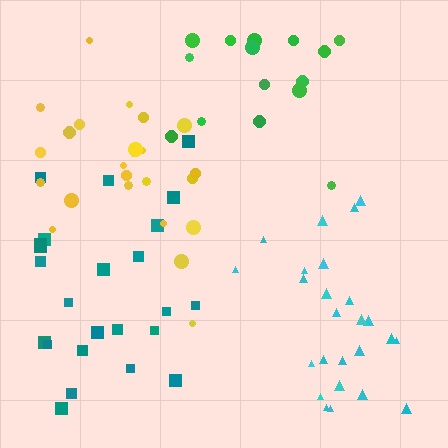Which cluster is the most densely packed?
Cyan.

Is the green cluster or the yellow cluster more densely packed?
Yellow.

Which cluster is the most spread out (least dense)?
Green.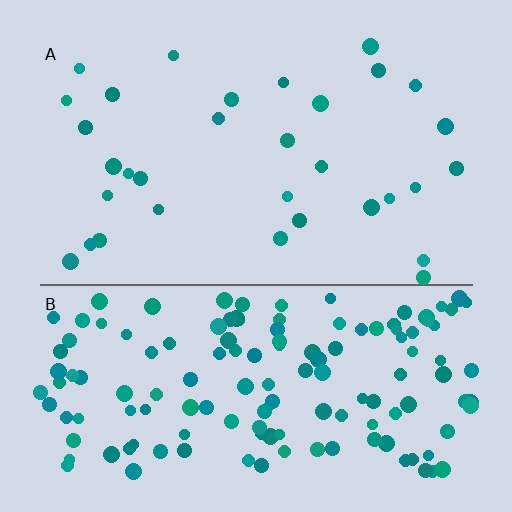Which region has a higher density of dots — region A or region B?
B (the bottom).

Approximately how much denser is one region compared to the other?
Approximately 4.7× — region B over region A.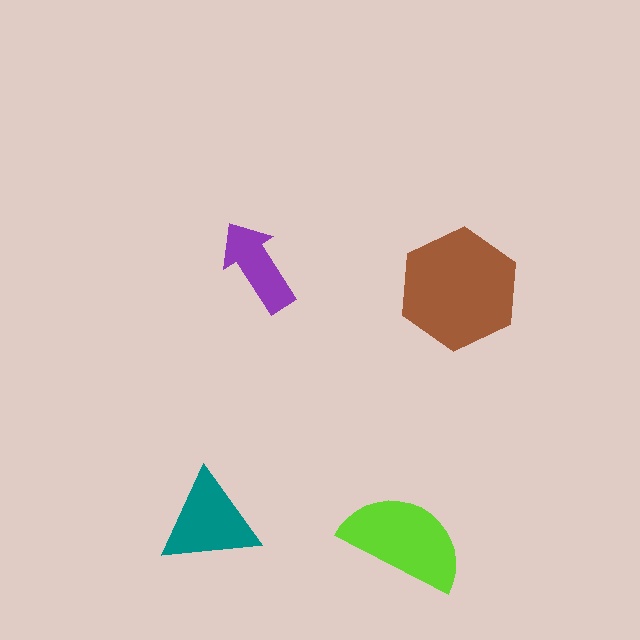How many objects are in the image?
There are 4 objects in the image.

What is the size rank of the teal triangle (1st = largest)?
3rd.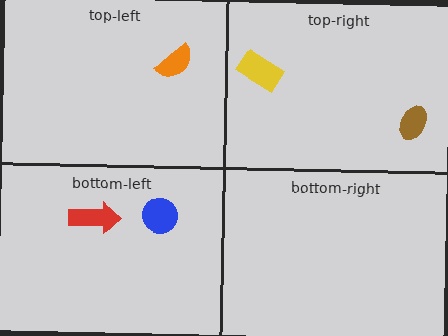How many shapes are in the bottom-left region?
2.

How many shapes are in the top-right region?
2.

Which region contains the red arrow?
The bottom-left region.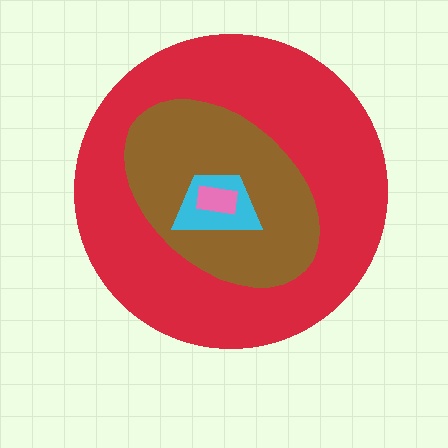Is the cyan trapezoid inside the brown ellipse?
Yes.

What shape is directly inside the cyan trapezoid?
The pink rectangle.